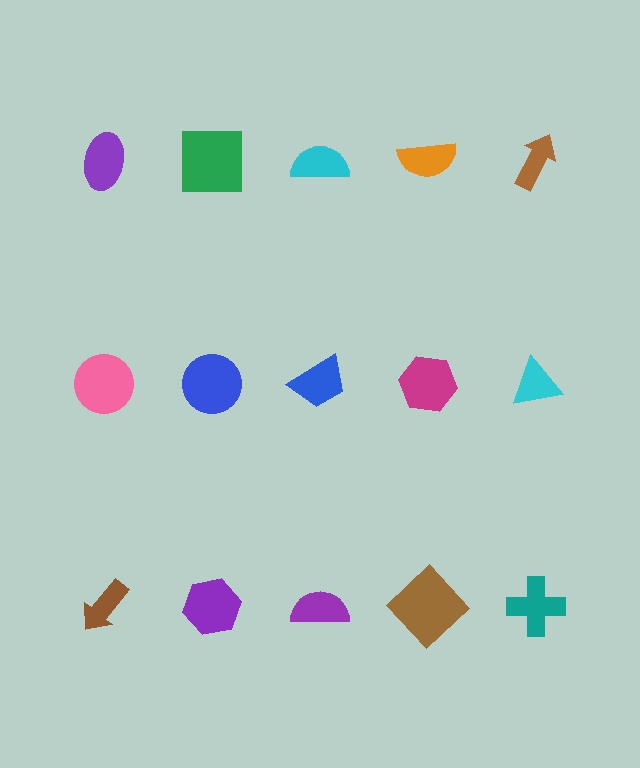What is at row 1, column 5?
A brown arrow.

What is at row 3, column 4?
A brown diamond.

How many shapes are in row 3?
5 shapes.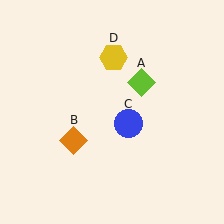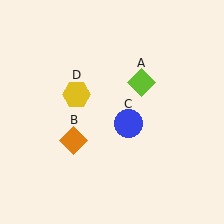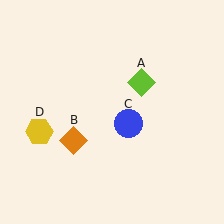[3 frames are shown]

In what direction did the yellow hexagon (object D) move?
The yellow hexagon (object D) moved down and to the left.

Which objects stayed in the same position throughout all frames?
Lime diamond (object A) and orange diamond (object B) and blue circle (object C) remained stationary.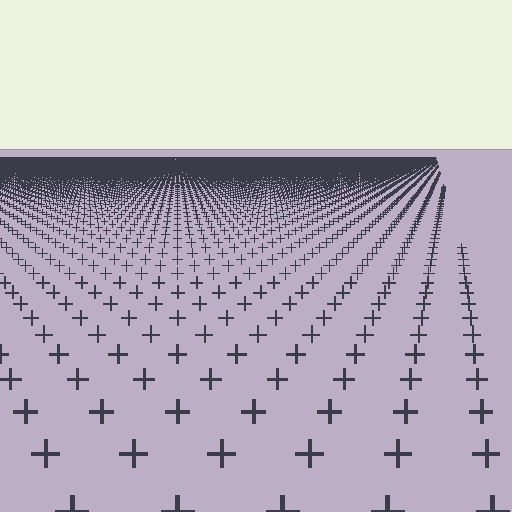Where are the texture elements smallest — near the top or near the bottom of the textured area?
Near the top.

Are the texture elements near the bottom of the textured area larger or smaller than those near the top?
Larger. Near the bottom, elements are closer to the viewer and appear at a bigger on-screen size.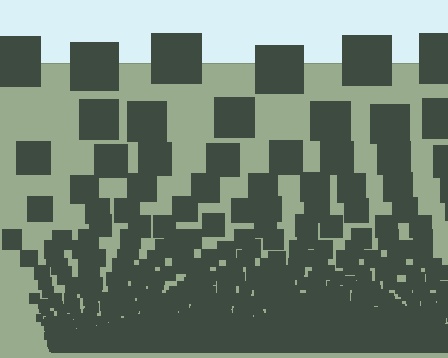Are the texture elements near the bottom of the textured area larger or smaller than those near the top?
Smaller. The gradient is inverted — elements near the bottom are smaller and denser.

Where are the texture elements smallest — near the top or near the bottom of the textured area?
Near the bottom.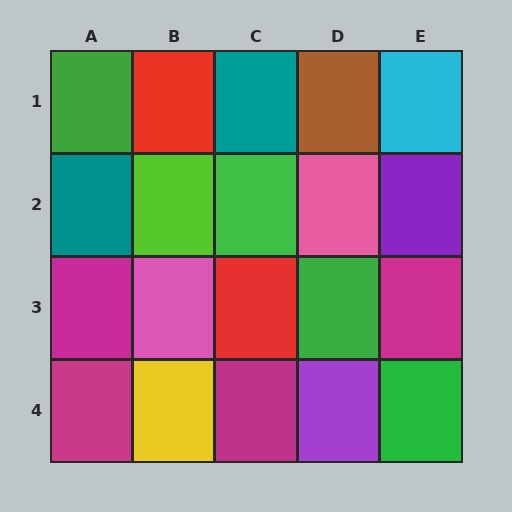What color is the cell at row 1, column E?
Cyan.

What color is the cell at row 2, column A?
Teal.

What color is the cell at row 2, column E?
Purple.